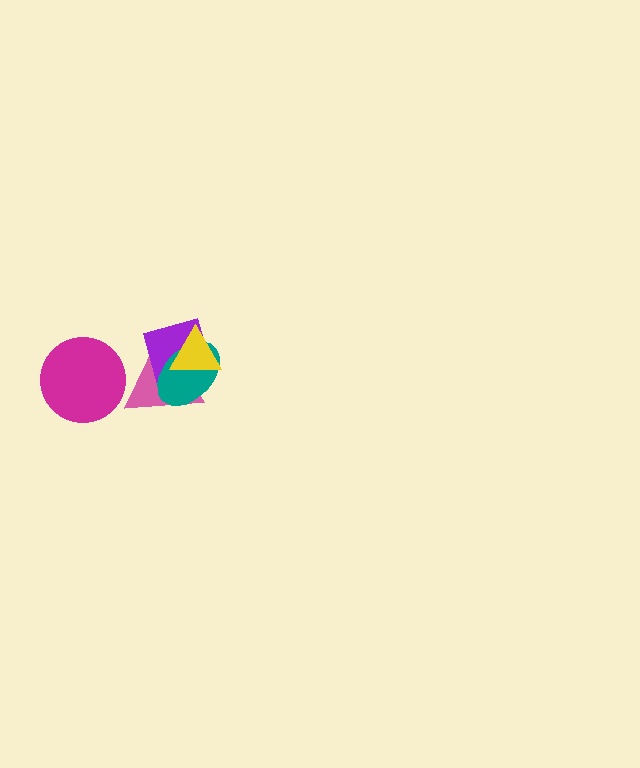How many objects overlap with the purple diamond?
3 objects overlap with the purple diamond.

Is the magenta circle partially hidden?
No, no other shape covers it.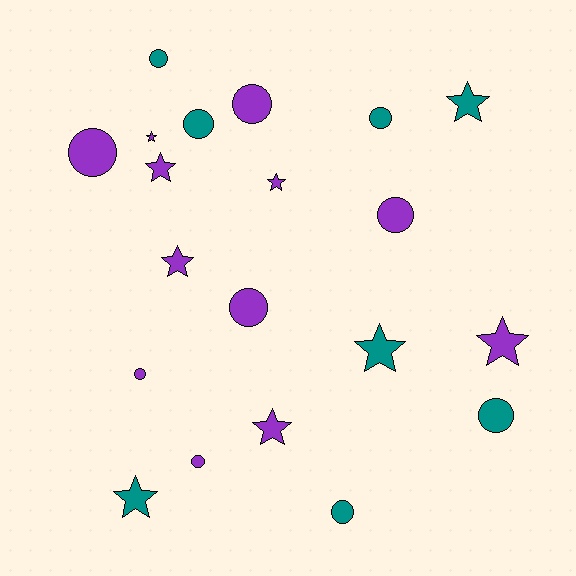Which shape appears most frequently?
Circle, with 11 objects.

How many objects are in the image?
There are 20 objects.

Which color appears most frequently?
Purple, with 12 objects.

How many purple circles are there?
There are 6 purple circles.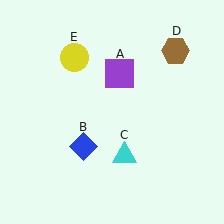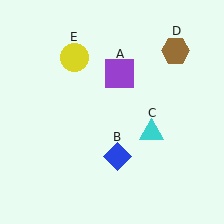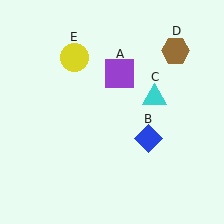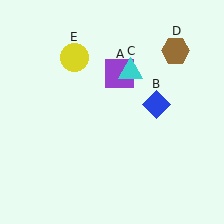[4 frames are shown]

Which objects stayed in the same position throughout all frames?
Purple square (object A) and brown hexagon (object D) and yellow circle (object E) remained stationary.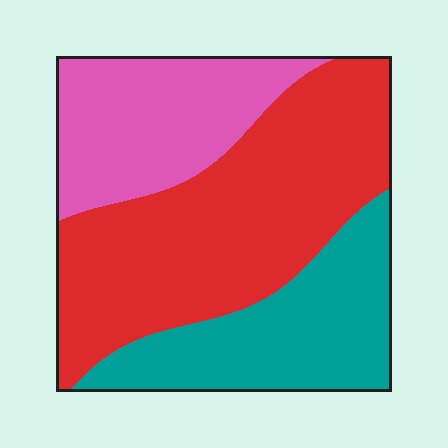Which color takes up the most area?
Red, at roughly 50%.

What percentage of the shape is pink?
Pink covers about 25% of the shape.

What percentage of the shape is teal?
Teal takes up about one quarter (1/4) of the shape.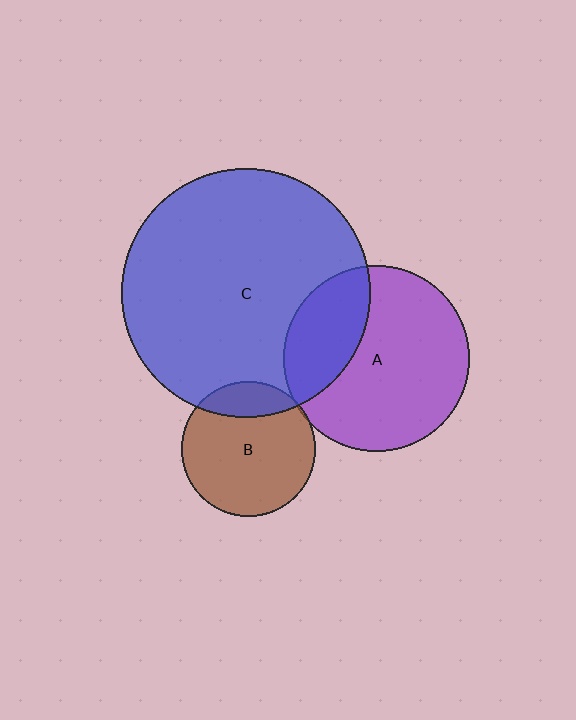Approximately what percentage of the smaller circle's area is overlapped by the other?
Approximately 5%.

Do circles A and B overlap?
Yes.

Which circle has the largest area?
Circle C (blue).